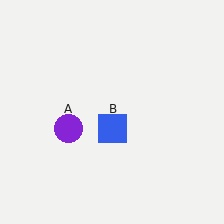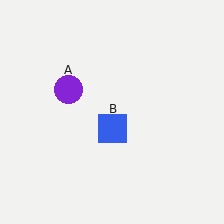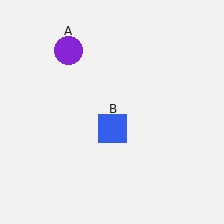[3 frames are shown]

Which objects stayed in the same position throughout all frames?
Blue square (object B) remained stationary.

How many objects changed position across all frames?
1 object changed position: purple circle (object A).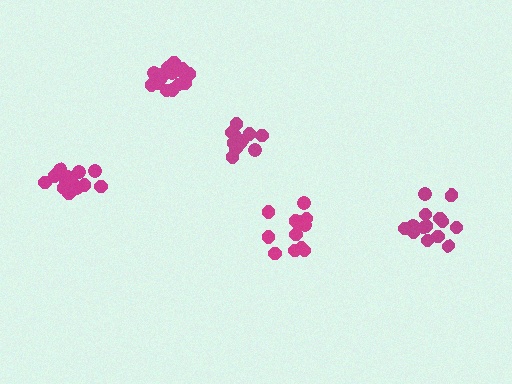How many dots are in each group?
Group 1: 12 dots, Group 2: 12 dots, Group 3: 16 dots, Group 4: 14 dots, Group 5: 15 dots (69 total).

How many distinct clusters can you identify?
There are 5 distinct clusters.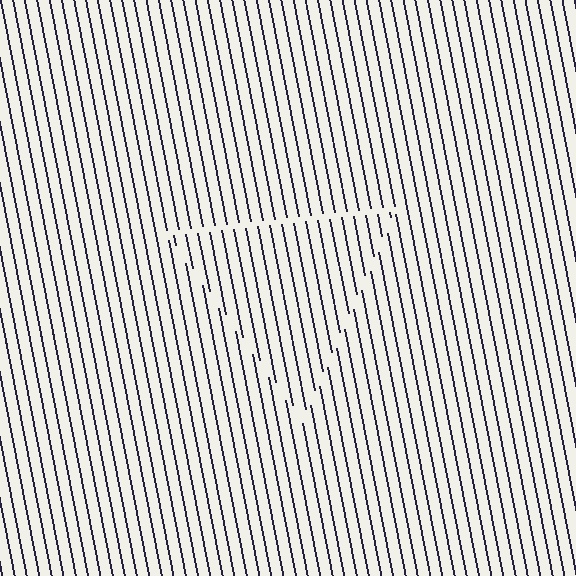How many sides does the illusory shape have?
3 sides — the line-ends trace a triangle.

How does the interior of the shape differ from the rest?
The interior of the shape contains the same grating, shifted by half a period — the contour is defined by the phase discontinuity where line-ends from the inner and outer gratings abut.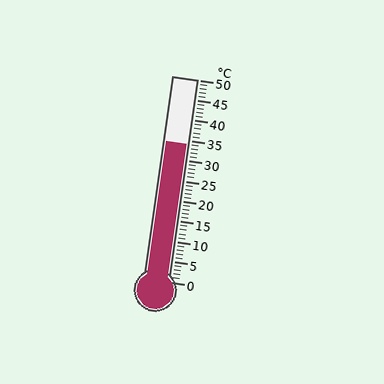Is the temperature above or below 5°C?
The temperature is above 5°C.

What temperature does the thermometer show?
The thermometer shows approximately 34°C.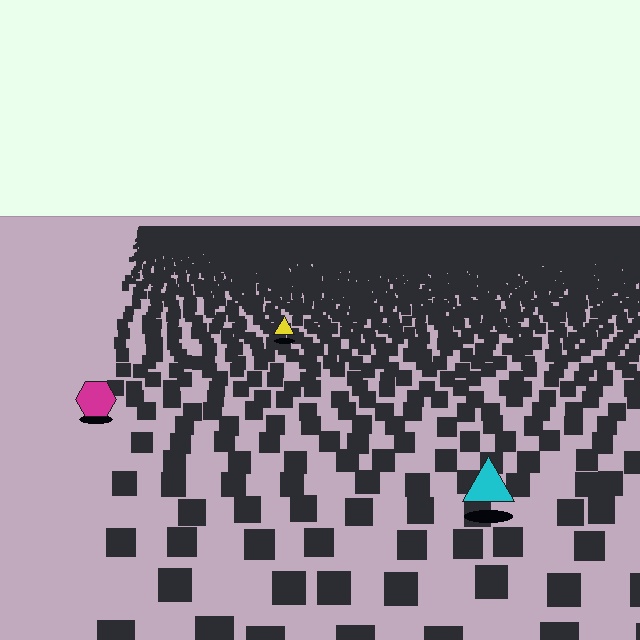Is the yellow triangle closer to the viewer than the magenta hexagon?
No. The magenta hexagon is closer — you can tell from the texture gradient: the ground texture is coarser near it.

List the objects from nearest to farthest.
From nearest to farthest: the cyan triangle, the magenta hexagon, the yellow triangle.